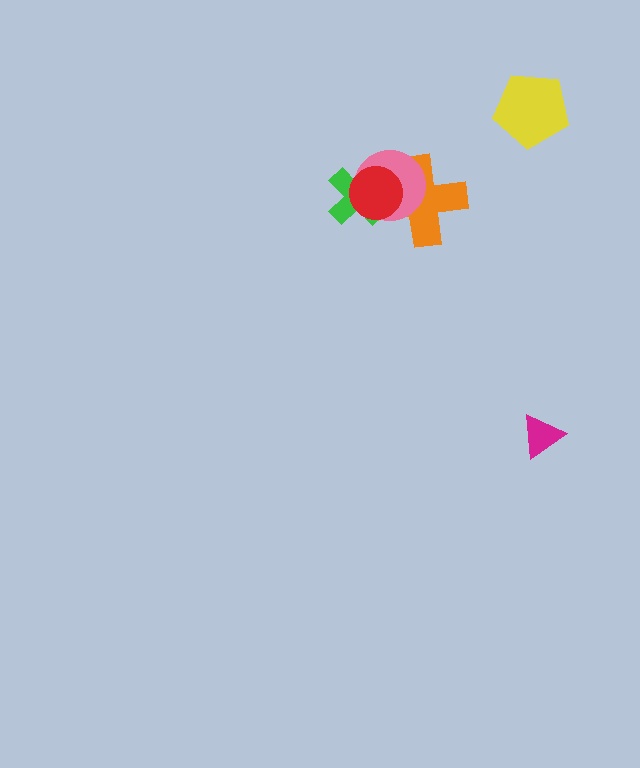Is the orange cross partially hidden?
Yes, it is partially covered by another shape.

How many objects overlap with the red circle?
3 objects overlap with the red circle.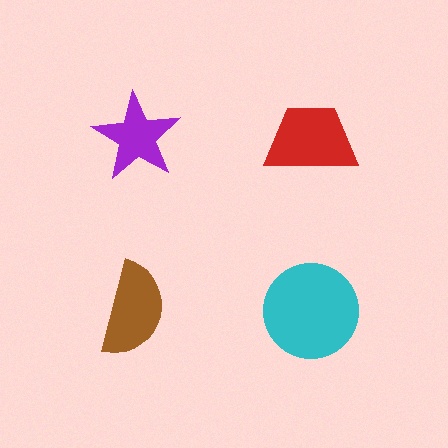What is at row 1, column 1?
A purple star.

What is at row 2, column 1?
A brown semicircle.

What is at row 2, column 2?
A cyan circle.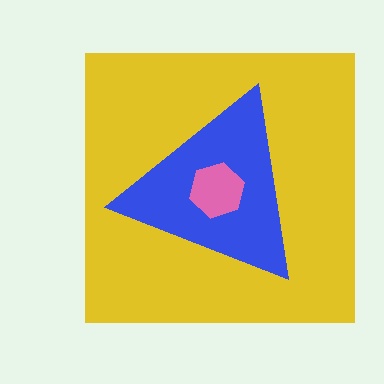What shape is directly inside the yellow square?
The blue triangle.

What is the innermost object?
The pink hexagon.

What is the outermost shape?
The yellow square.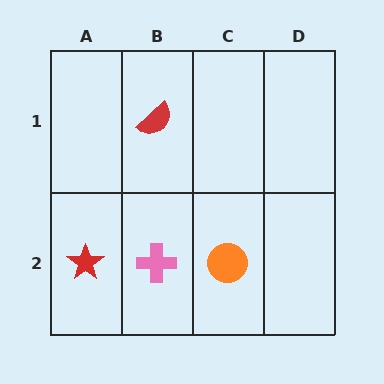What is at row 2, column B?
A pink cross.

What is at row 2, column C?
An orange circle.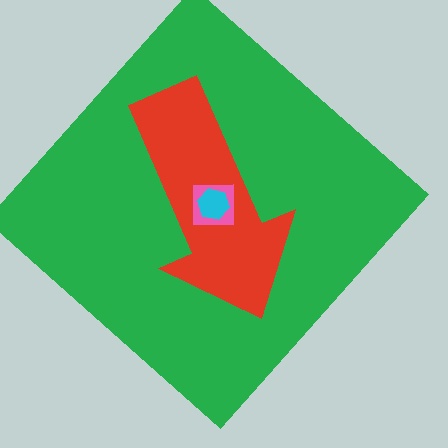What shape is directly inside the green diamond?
The red arrow.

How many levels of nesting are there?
4.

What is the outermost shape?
The green diamond.